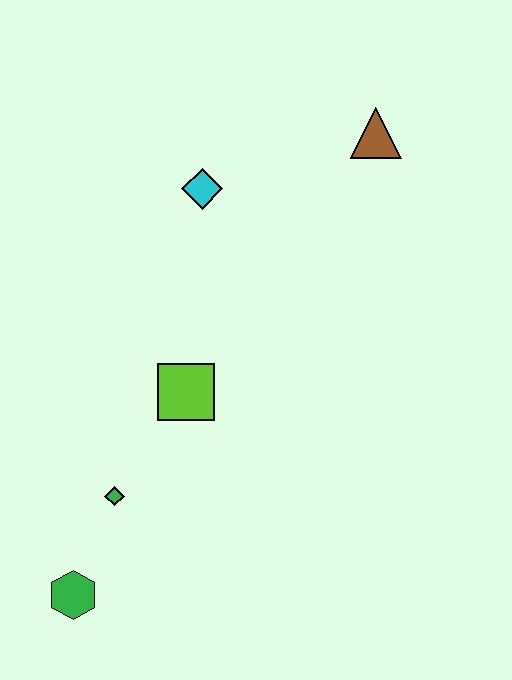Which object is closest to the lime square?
The green diamond is closest to the lime square.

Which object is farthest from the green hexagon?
The brown triangle is farthest from the green hexagon.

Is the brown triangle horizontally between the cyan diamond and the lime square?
No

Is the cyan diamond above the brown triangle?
No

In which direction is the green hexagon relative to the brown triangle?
The green hexagon is below the brown triangle.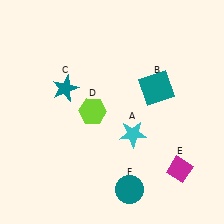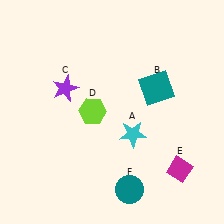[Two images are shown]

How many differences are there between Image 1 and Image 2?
There is 1 difference between the two images.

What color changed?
The star (C) changed from teal in Image 1 to purple in Image 2.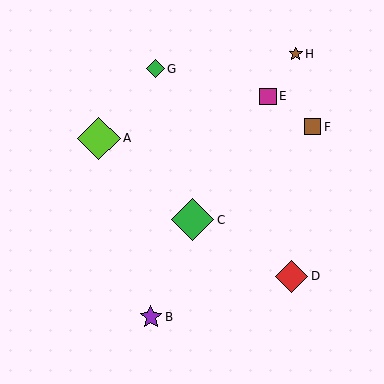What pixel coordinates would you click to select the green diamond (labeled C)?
Click at (193, 220) to select the green diamond C.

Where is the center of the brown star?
The center of the brown star is at (296, 54).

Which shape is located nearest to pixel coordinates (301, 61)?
The brown star (labeled H) at (296, 54) is nearest to that location.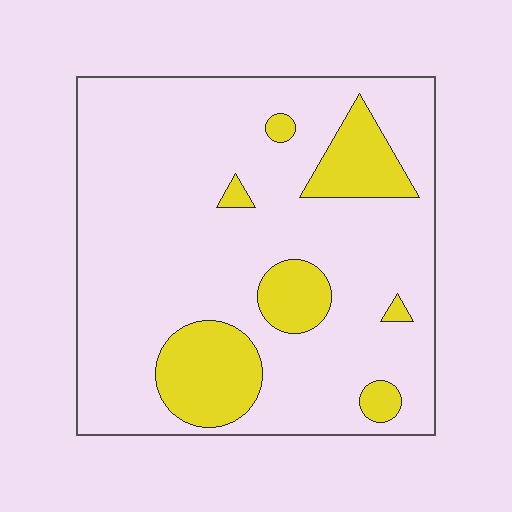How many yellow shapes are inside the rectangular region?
7.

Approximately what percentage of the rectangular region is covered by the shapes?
Approximately 20%.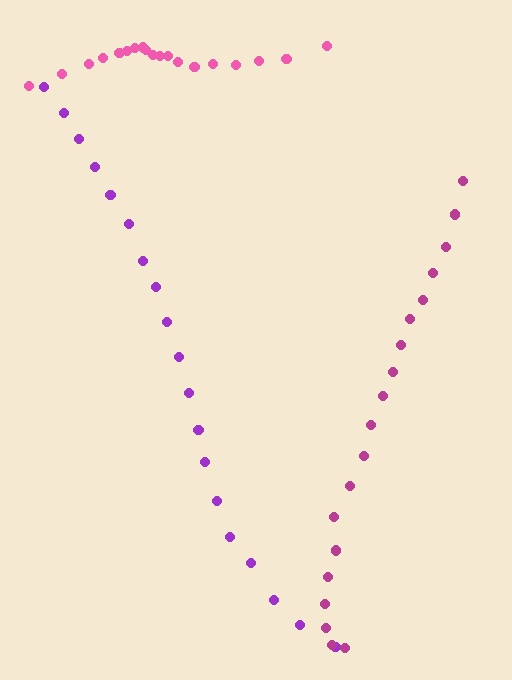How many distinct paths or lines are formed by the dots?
There are 3 distinct paths.